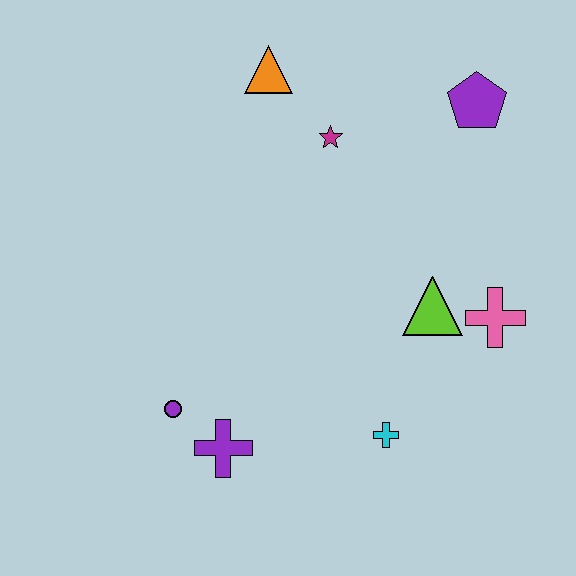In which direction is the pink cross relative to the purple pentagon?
The pink cross is below the purple pentagon.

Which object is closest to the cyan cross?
The lime triangle is closest to the cyan cross.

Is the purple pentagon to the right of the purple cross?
Yes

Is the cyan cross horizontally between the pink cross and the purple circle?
Yes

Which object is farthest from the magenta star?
The purple cross is farthest from the magenta star.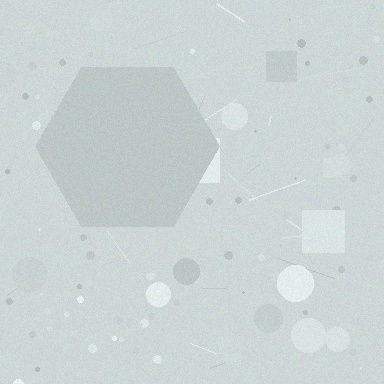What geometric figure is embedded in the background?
A hexagon is embedded in the background.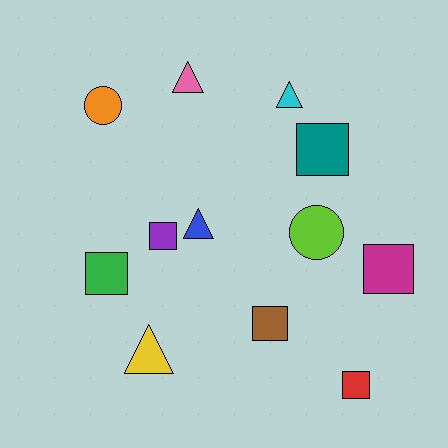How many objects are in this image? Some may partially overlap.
There are 12 objects.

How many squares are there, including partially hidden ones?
There are 6 squares.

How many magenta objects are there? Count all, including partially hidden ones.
There is 1 magenta object.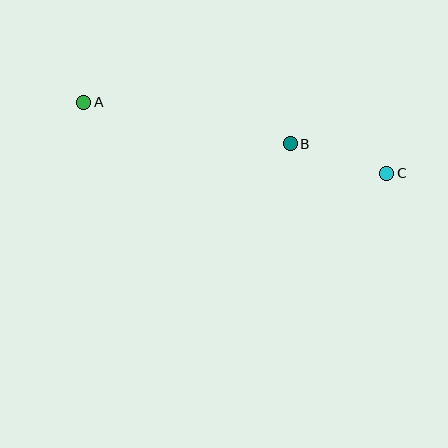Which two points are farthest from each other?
Points A and C are farthest from each other.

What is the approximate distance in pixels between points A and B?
The distance between A and B is approximately 211 pixels.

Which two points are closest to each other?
Points B and C are closest to each other.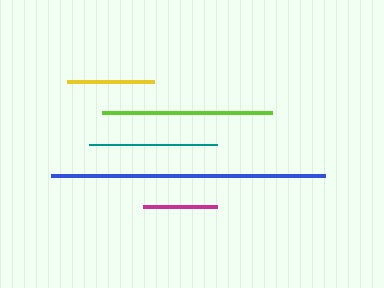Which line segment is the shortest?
The magenta line is the shortest at approximately 74 pixels.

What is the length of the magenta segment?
The magenta segment is approximately 74 pixels long.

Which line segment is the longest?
The blue line is the longest at approximately 274 pixels.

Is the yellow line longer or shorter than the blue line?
The blue line is longer than the yellow line.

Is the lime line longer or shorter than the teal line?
The lime line is longer than the teal line.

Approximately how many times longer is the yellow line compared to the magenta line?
The yellow line is approximately 1.2 times the length of the magenta line.